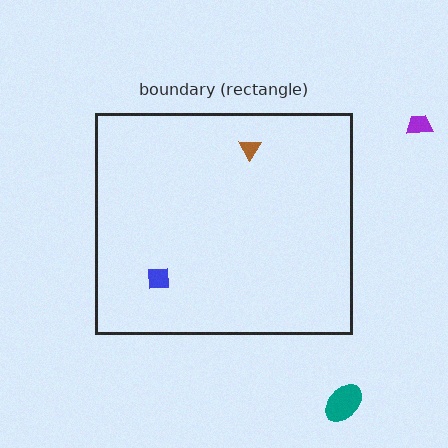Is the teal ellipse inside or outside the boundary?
Outside.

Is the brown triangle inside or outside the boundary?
Inside.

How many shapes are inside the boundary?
2 inside, 2 outside.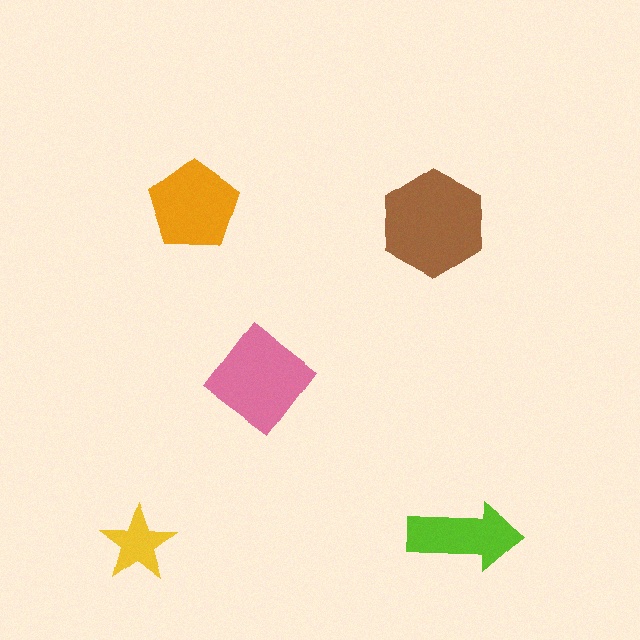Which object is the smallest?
The yellow star.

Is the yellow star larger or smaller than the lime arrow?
Smaller.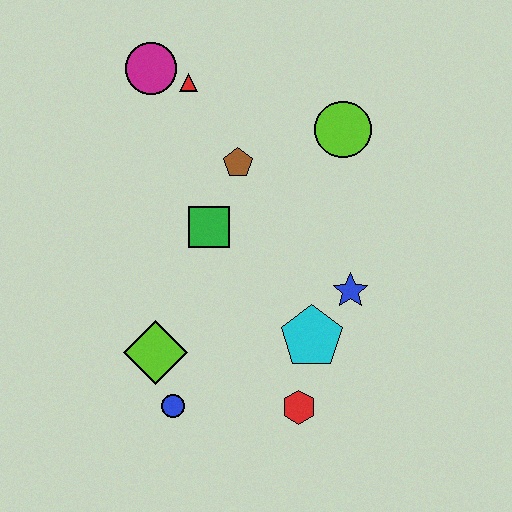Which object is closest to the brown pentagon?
The green square is closest to the brown pentagon.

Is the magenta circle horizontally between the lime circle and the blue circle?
No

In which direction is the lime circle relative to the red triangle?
The lime circle is to the right of the red triangle.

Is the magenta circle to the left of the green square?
Yes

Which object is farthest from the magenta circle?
The red hexagon is farthest from the magenta circle.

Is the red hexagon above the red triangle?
No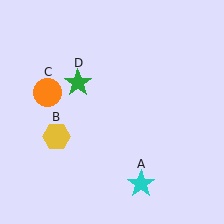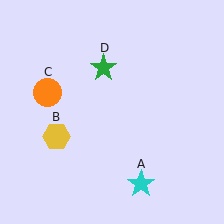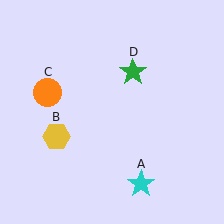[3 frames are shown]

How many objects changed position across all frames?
1 object changed position: green star (object D).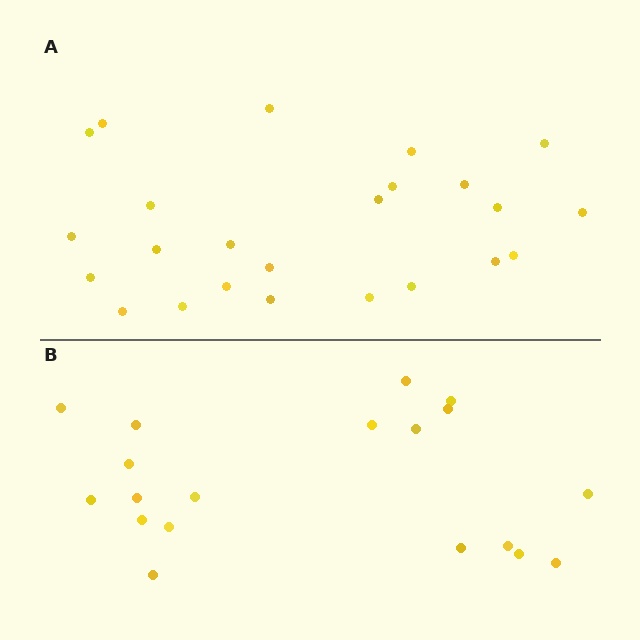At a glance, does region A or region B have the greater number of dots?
Region A (the top region) has more dots.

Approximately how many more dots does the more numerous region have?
Region A has about 5 more dots than region B.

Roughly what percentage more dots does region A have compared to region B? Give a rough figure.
About 25% more.